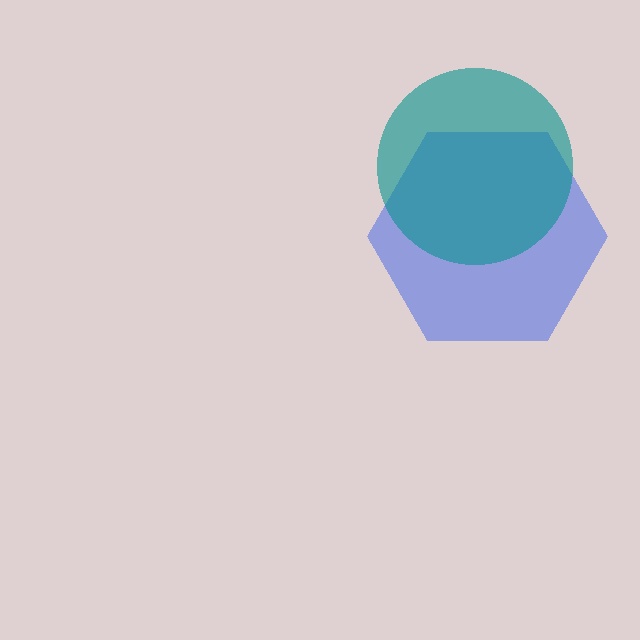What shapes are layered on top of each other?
The layered shapes are: a blue hexagon, a teal circle.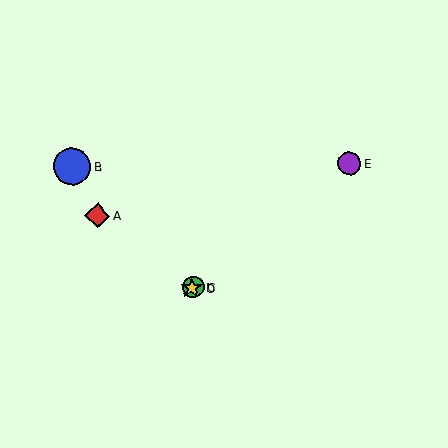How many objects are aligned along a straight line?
3 objects (C, D, E) are aligned along a straight line.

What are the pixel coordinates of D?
Object D is at (192, 288).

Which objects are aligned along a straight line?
Objects C, D, E are aligned along a straight line.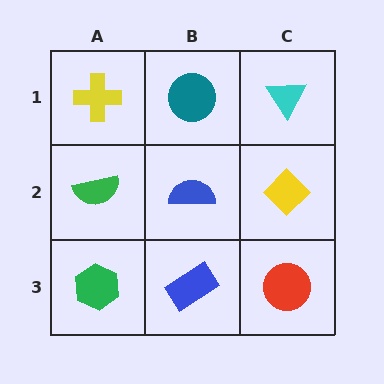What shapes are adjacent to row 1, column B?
A blue semicircle (row 2, column B), a yellow cross (row 1, column A), a cyan triangle (row 1, column C).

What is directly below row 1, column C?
A yellow diamond.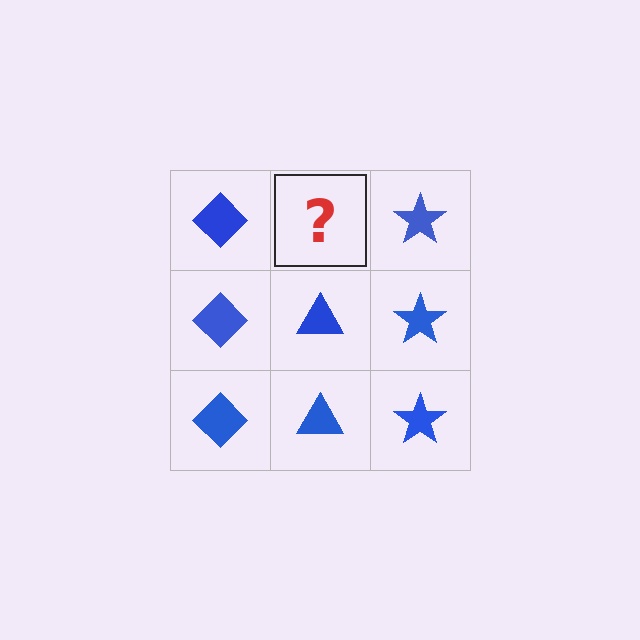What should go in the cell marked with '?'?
The missing cell should contain a blue triangle.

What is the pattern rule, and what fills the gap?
The rule is that each column has a consistent shape. The gap should be filled with a blue triangle.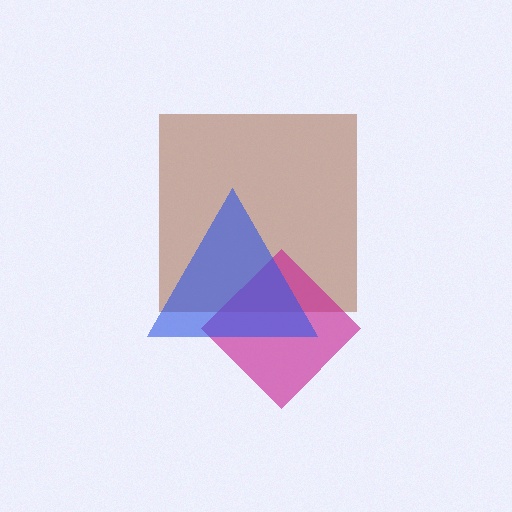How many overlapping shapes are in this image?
There are 3 overlapping shapes in the image.